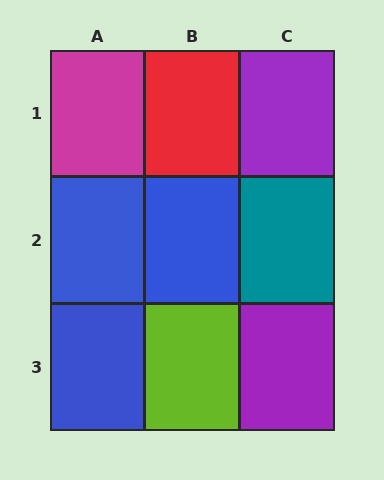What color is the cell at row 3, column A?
Blue.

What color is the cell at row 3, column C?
Purple.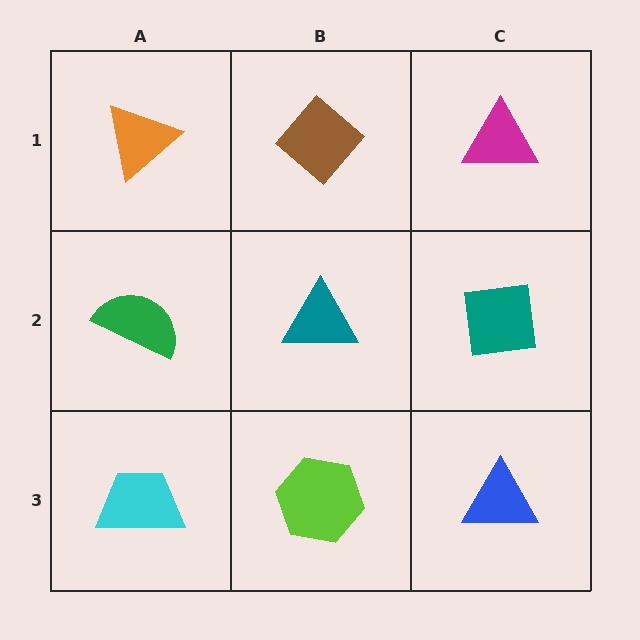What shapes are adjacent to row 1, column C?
A teal square (row 2, column C), a brown diamond (row 1, column B).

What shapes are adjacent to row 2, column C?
A magenta triangle (row 1, column C), a blue triangle (row 3, column C), a teal triangle (row 2, column B).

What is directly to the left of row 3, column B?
A cyan trapezoid.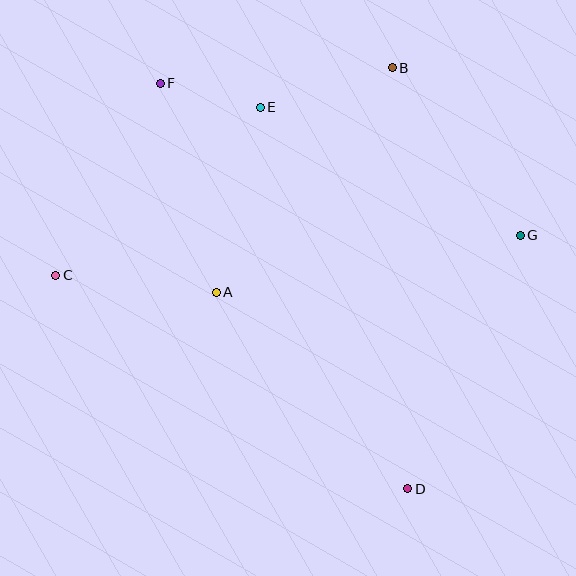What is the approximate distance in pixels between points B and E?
The distance between B and E is approximately 138 pixels.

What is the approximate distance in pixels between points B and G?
The distance between B and G is approximately 211 pixels.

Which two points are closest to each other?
Points E and F are closest to each other.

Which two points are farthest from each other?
Points D and F are farthest from each other.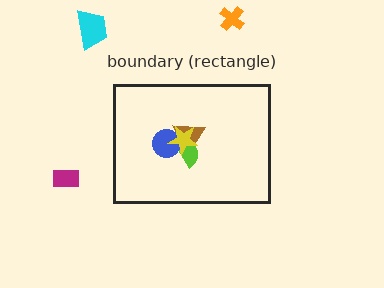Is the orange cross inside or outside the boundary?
Outside.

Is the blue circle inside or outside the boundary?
Inside.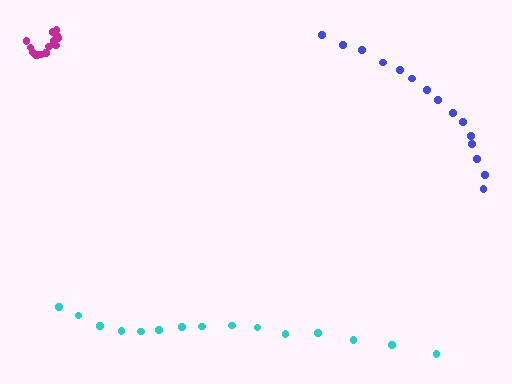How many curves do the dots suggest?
There are 3 distinct paths.